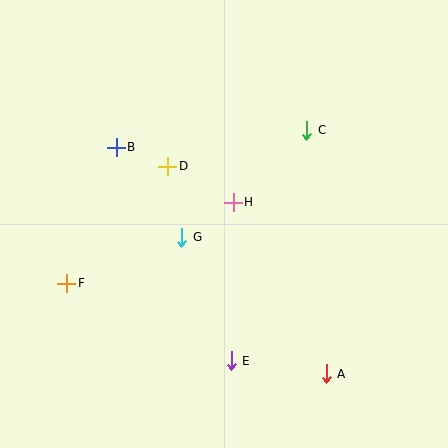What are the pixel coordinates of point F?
Point F is at (67, 283).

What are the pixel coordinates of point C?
Point C is at (307, 130).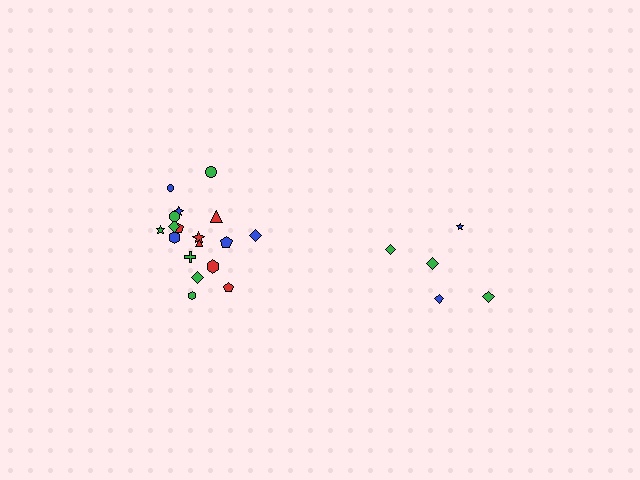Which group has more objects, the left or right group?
The left group.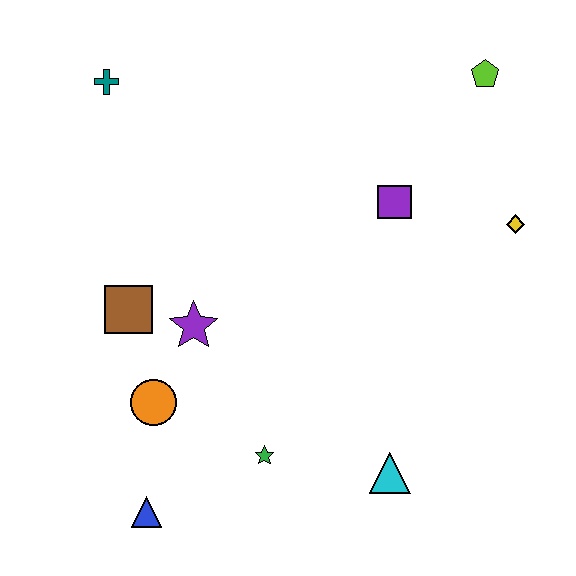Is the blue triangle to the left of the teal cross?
No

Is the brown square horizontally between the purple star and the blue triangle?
No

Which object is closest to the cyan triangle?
The green star is closest to the cyan triangle.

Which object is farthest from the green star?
The lime pentagon is farthest from the green star.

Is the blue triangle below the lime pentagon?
Yes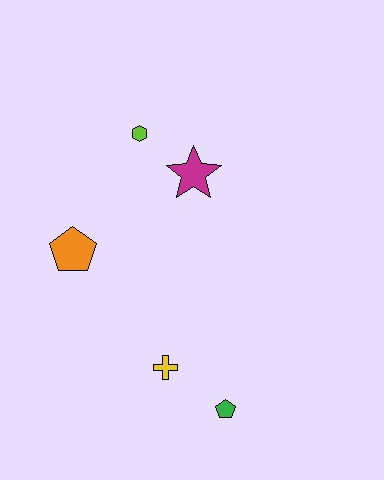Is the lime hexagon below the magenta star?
No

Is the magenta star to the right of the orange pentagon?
Yes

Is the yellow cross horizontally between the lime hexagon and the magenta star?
Yes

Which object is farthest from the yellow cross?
The lime hexagon is farthest from the yellow cross.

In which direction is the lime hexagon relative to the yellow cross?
The lime hexagon is above the yellow cross.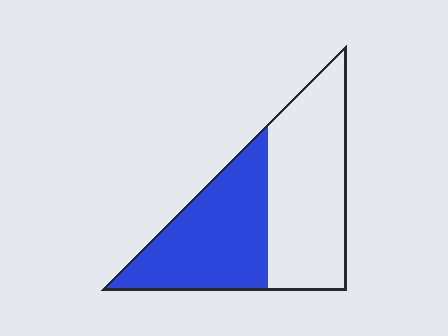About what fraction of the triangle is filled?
About one half (1/2).